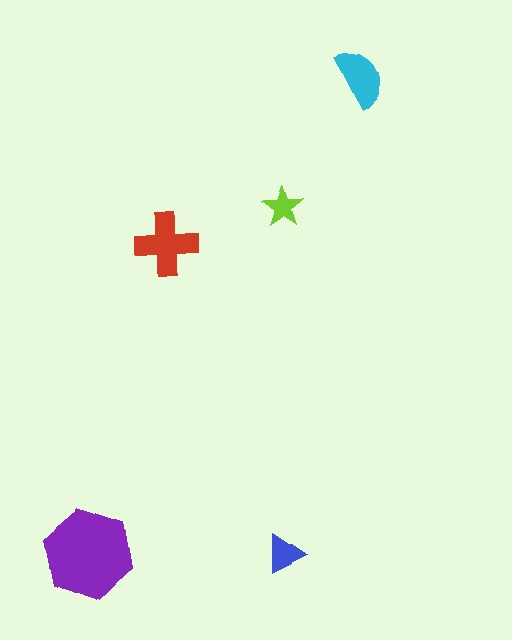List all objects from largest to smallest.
The purple hexagon, the red cross, the cyan semicircle, the blue triangle, the lime star.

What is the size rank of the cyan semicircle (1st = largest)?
3rd.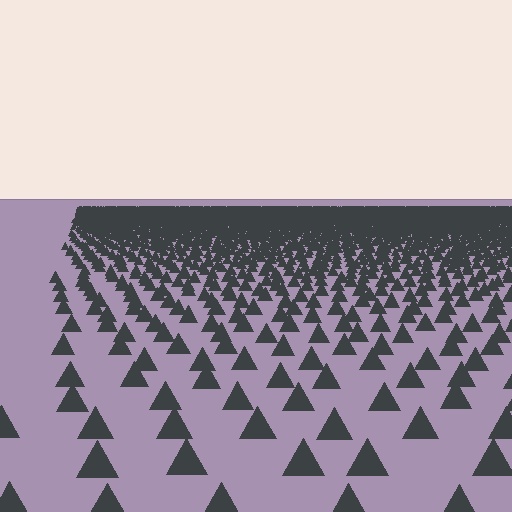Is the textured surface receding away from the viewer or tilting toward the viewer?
The surface is receding away from the viewer. Texture elements get smaller and denser toward the top.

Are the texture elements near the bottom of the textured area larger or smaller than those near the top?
Larger. Near the bottom, elements are closer to the viewer and appear at a bigger on-screen size.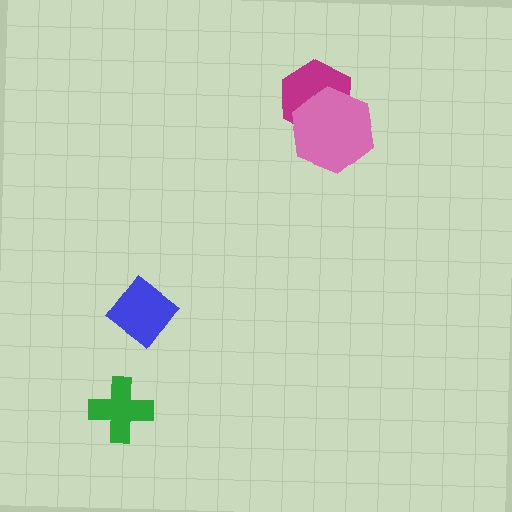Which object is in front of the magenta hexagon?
The pink hexagon is in front of the magenta hexagon.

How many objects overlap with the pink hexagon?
1 object overlaps with the pink hexagon.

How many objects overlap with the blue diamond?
0 objects overlap with the blue diamond.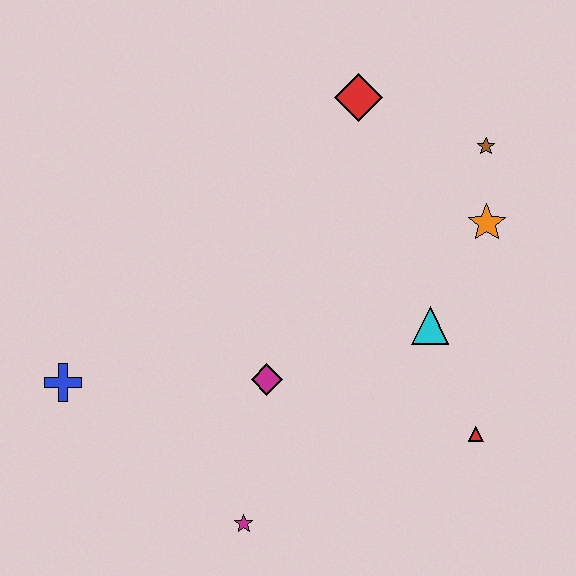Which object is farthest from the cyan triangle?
The blue cross is farthest from the cyan triangle.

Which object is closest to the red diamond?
The brown star is closest to the red diamond.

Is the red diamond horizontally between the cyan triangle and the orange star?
No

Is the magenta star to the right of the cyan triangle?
No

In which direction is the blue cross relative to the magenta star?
The blue cross is to the left of the magenta star.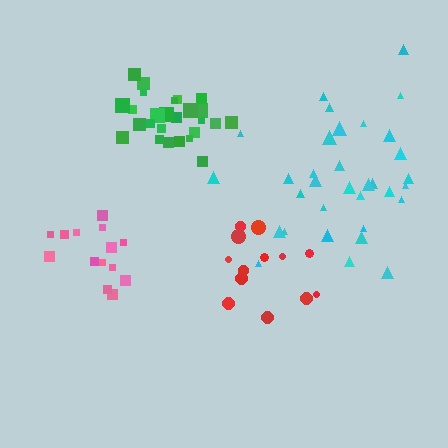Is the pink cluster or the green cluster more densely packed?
Green.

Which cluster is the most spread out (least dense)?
Cyan.